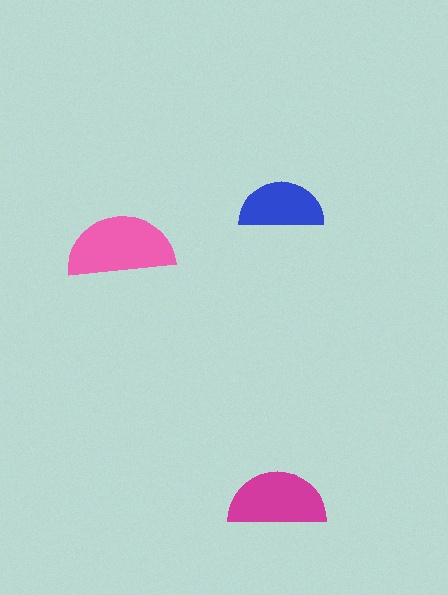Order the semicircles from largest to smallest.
the pink one, the magenta one, the blue one.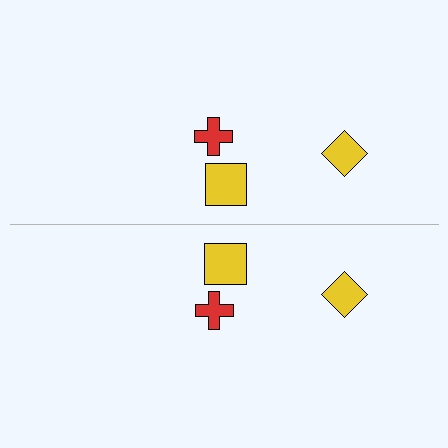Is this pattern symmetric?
Yes, this pattern has bilateral (reflection) symmetry.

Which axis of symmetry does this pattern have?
The pattern has a horizontal axis of symmetry running through the center of the image.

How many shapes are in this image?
There are 6 shapes in this image.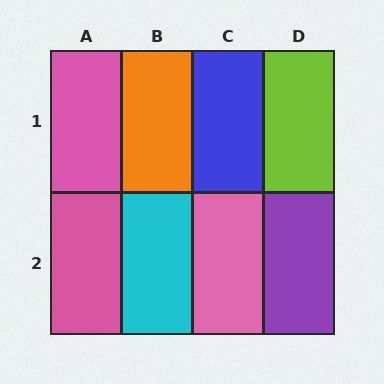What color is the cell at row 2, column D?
Purple.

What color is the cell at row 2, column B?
Cyan.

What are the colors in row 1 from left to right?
Pink, orange, blue, lime.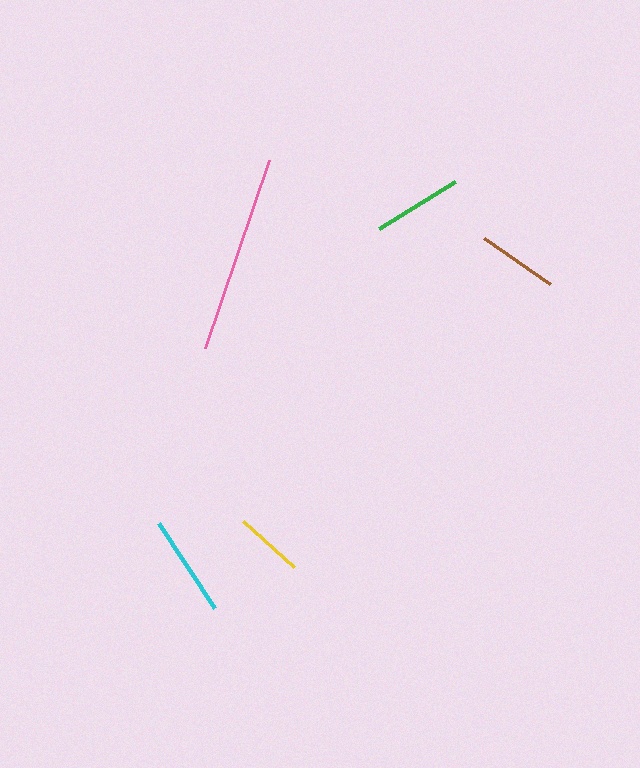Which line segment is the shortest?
The yellow line is the shortest at approximately 69 pixels.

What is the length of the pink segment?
The pink segment is approximately 199 pixels long.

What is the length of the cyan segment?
The cyan segment is approximately 102 pixels long.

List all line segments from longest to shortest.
From longest to shortest: pink, cyan, green, brown, yellow.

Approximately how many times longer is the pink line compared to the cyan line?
The pink line is approximately 1.9 times the length of the cyan line.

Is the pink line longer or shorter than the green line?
The pink line is longer than the green line.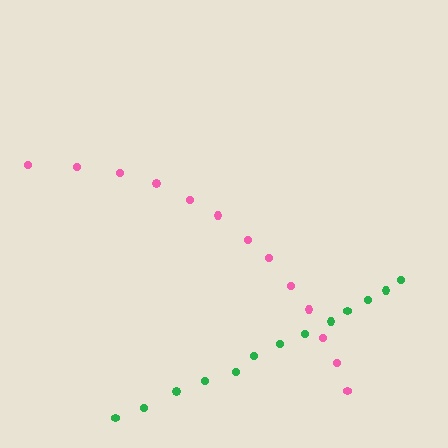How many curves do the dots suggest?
There are 2 distinct paths.